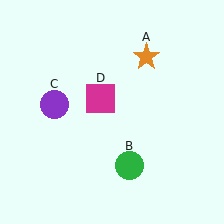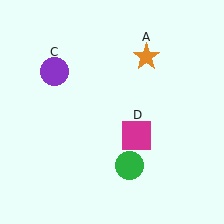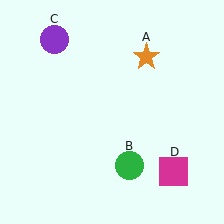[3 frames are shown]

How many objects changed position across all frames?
2 objects changed position: purple circle (object C), magenta square (object D).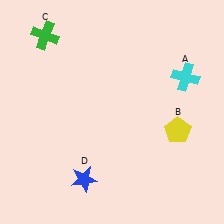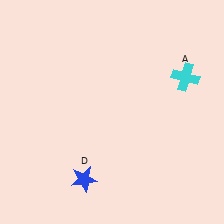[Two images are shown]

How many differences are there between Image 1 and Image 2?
There are 2 differences between the two images.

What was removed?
The green cross (C), the yellow pentagon (B) were removed in Image 2.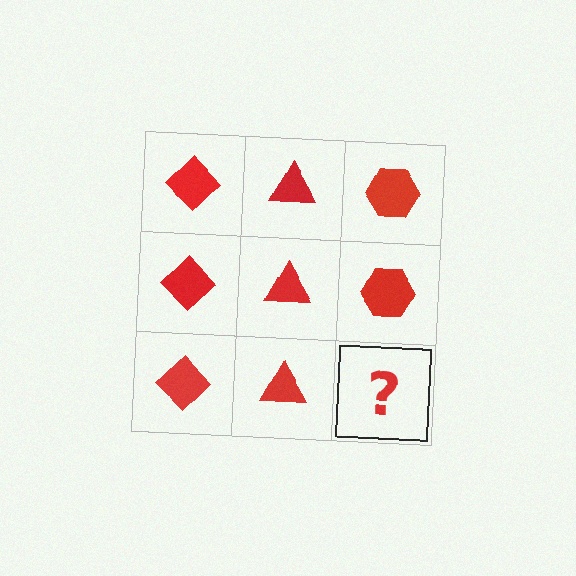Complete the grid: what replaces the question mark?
The question mark should be replaced with a red hexagon.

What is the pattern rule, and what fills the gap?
The rule is that each column has a consistent shape. The gap should be filled with a red hexagon.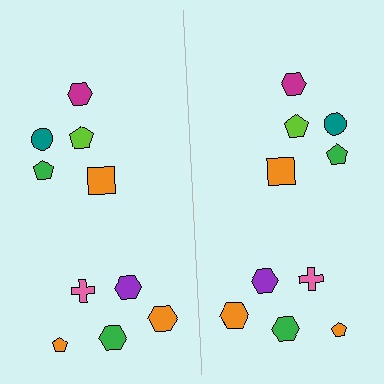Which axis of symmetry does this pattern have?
The pattern has a vertical axis of symmetry running through the center of the image.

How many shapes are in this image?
There are 20 shapes in this image.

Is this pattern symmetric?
Yes, this pattern has bilateral (reflection) symmetry.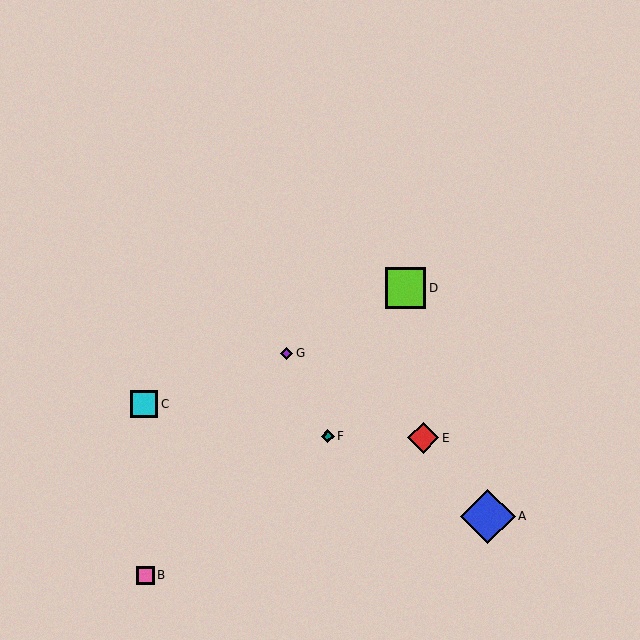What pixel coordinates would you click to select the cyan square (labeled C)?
Click at (144, 404) to select the cyan square C.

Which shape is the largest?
The blue diamond (labeled A) is the largest.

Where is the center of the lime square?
The center of the lime square is at (405, 288).